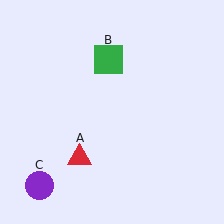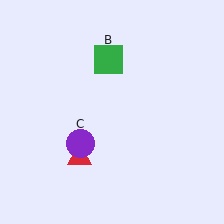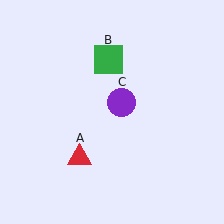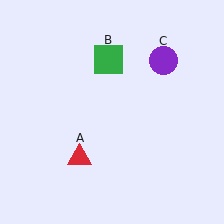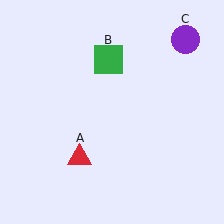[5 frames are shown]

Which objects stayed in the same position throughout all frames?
Red triangle (object A) and green square (object B) remained stationary.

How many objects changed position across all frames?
1 object changed position: purple circle (object C).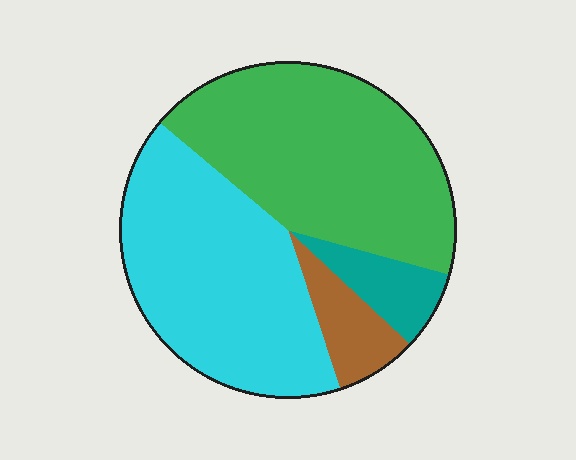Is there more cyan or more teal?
Cyan.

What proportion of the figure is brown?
Brown covers 8% of the figure.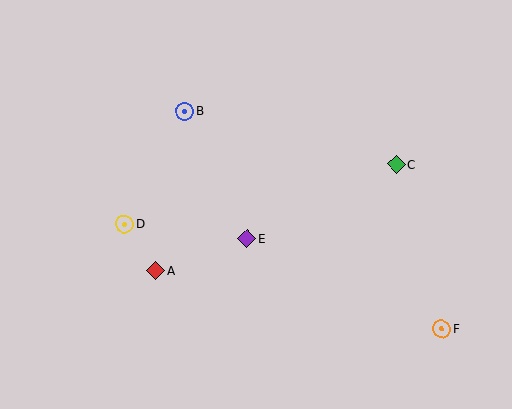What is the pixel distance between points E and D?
The distance between E and D is 123 pixels.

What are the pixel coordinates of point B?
Point B is at (184, 111).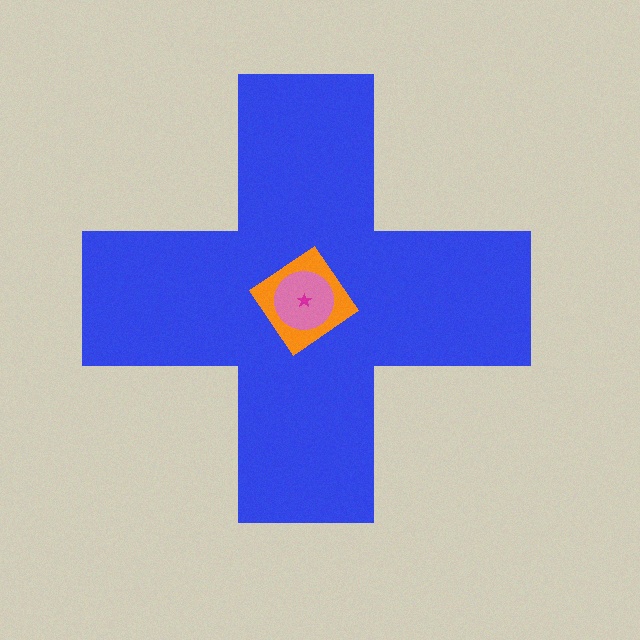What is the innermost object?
The magenta star.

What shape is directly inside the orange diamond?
The pink circle.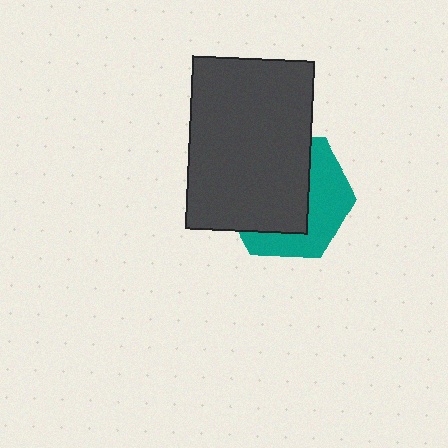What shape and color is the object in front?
The object in front is a dark gray rectangle.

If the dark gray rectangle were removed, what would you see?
You would see the complete teal hexagon.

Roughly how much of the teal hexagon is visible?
A small part of it is visible (roughly 41%).